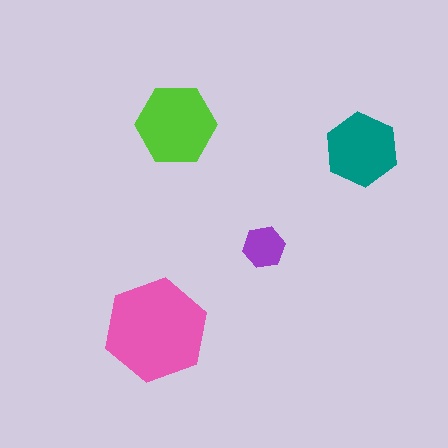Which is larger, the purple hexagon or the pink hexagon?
The pink one.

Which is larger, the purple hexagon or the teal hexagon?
The teal one.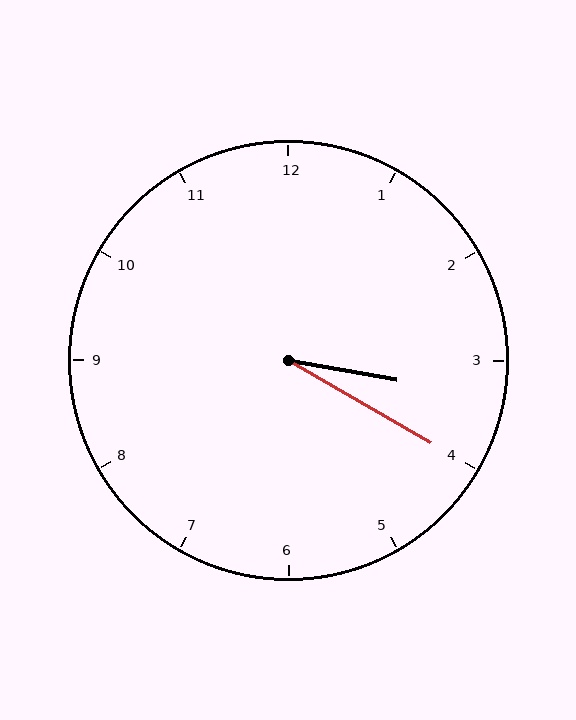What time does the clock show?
3:20.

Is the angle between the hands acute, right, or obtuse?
It is acute.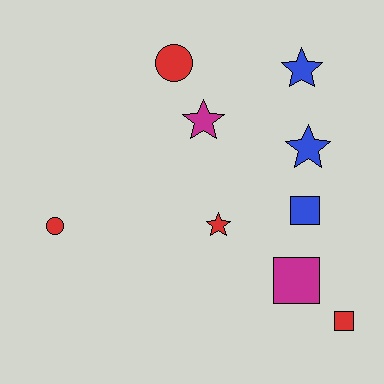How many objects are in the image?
There are 9 objects.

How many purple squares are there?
There are no purple squares.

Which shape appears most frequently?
Star, with 4 objects.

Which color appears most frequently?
Red, with 4 objects.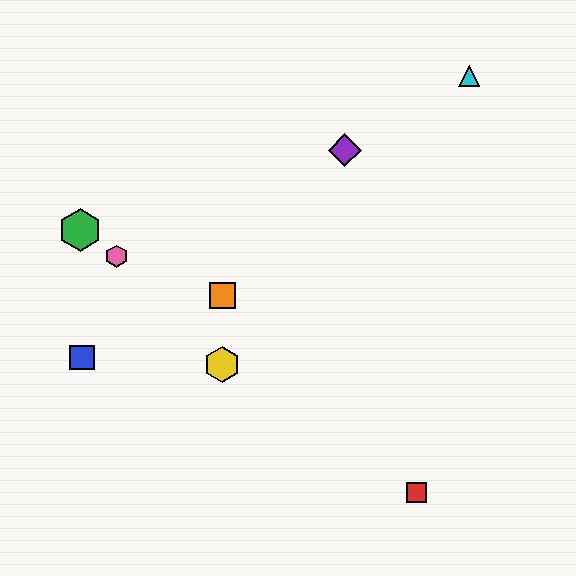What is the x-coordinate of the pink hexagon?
The pink hexagon is at x≈116.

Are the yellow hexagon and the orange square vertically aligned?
Yes, both are at x≈222.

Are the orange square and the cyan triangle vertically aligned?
No, the orange square is at x≈222 and the cyan triangle is at x≈469.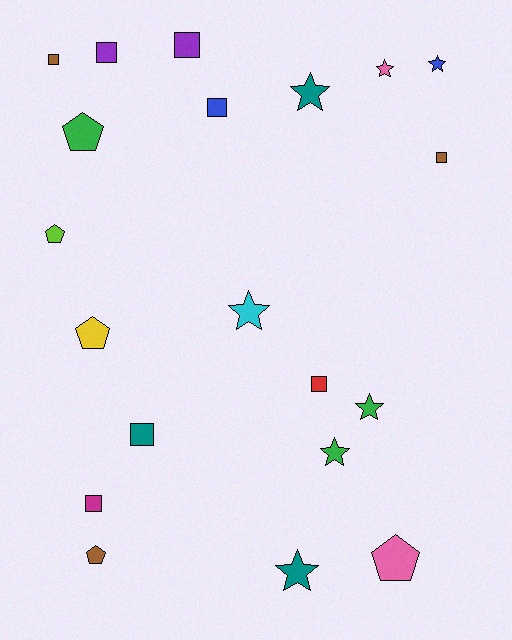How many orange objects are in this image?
There are no orange objects.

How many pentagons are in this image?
There are 5 pentagons.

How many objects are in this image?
There are 20 objects.